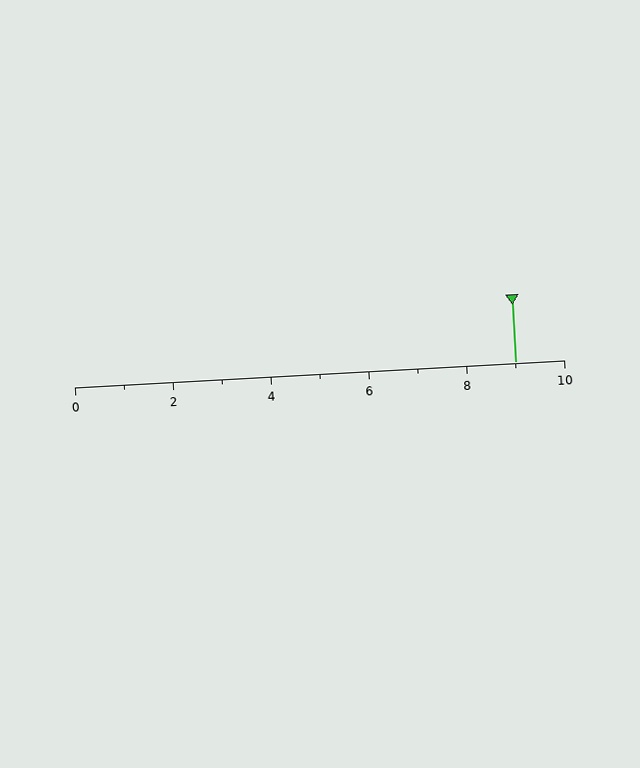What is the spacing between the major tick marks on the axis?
The major ticks are spaced 2 apart.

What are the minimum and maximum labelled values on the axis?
The axis runs from 0 to 10.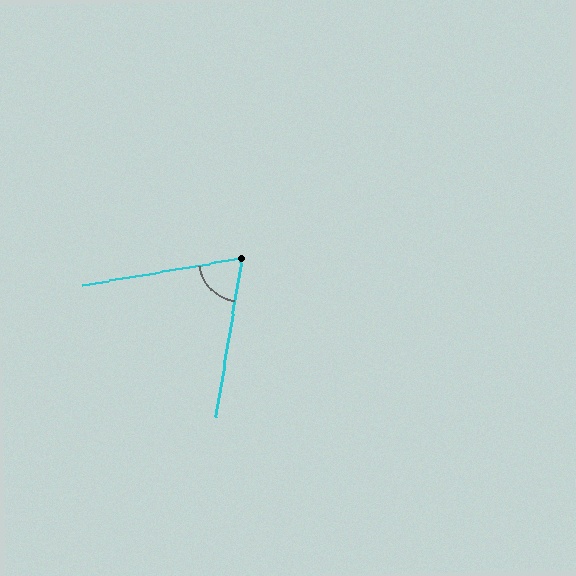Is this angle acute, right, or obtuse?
It is acute.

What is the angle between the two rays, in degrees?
Approximately 71 degrees.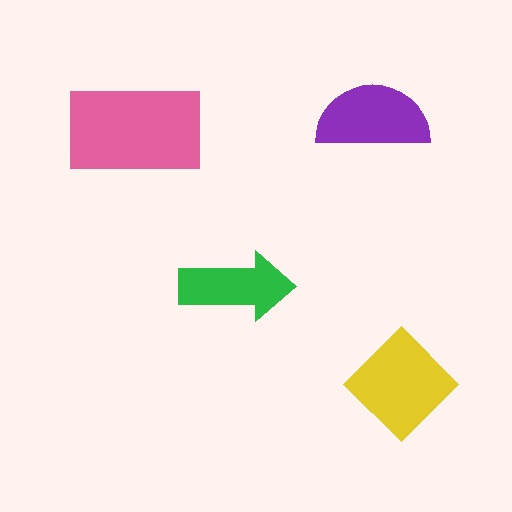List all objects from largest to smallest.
The pink rectangle, the yellow diamond, the purple semicircle, the green arrow.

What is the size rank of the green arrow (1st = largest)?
4th.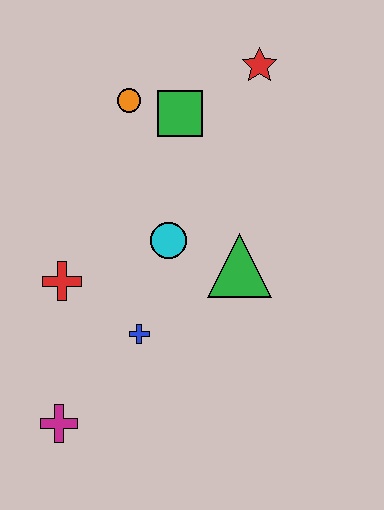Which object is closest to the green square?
The orange circle is closest to the green square.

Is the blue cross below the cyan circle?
Yes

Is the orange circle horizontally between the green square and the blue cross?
No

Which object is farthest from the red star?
The magenta cross is farthest from the red star.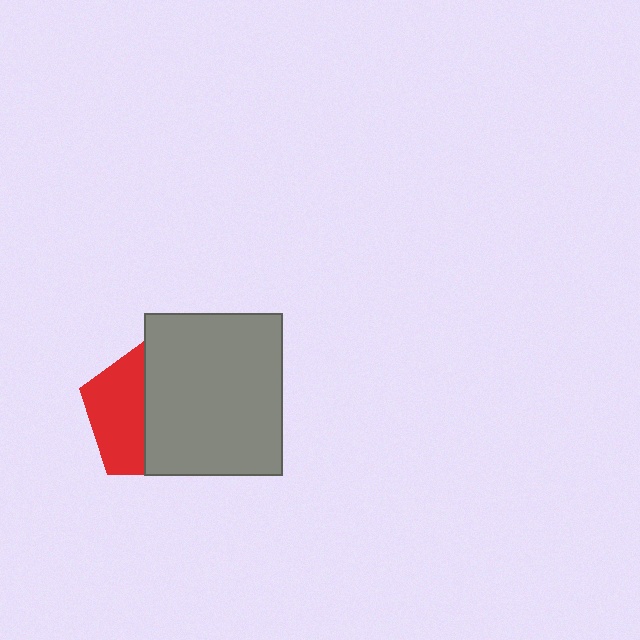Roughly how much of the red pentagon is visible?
A small part of it is visible (roughly 41%).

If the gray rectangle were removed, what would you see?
You would see the complete red pentagon.